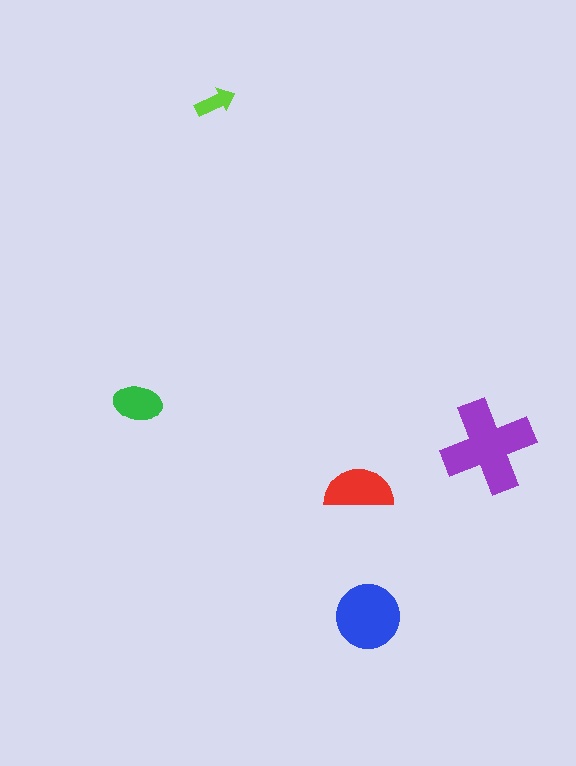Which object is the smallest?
The lime arrow.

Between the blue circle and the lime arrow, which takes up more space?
The blue circle.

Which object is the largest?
The purple cross.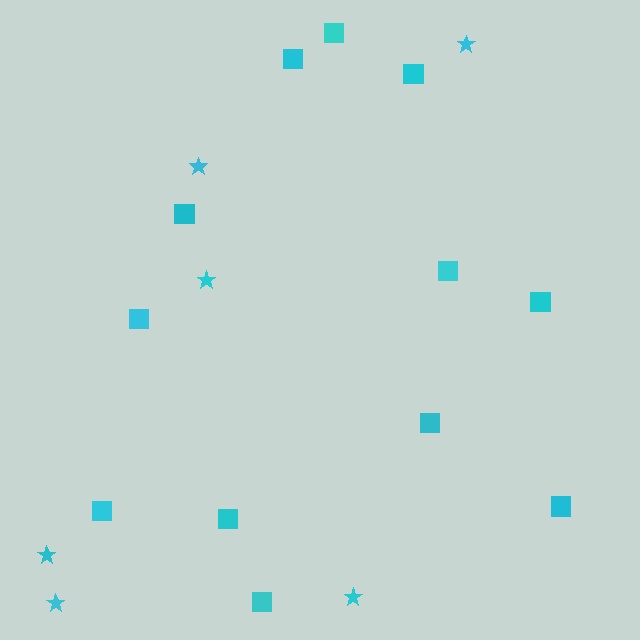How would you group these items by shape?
There are 2 groups: one group of squares (12) and one group of stars (6).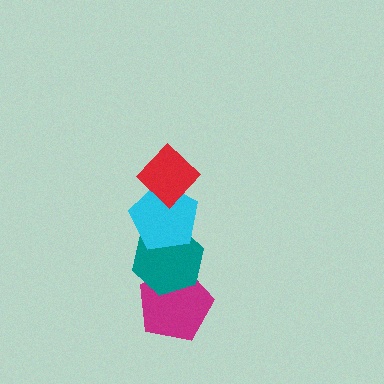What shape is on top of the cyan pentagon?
The red diamond is on top of the cyan pentagon.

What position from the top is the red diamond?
The red diamond is 1st from the top.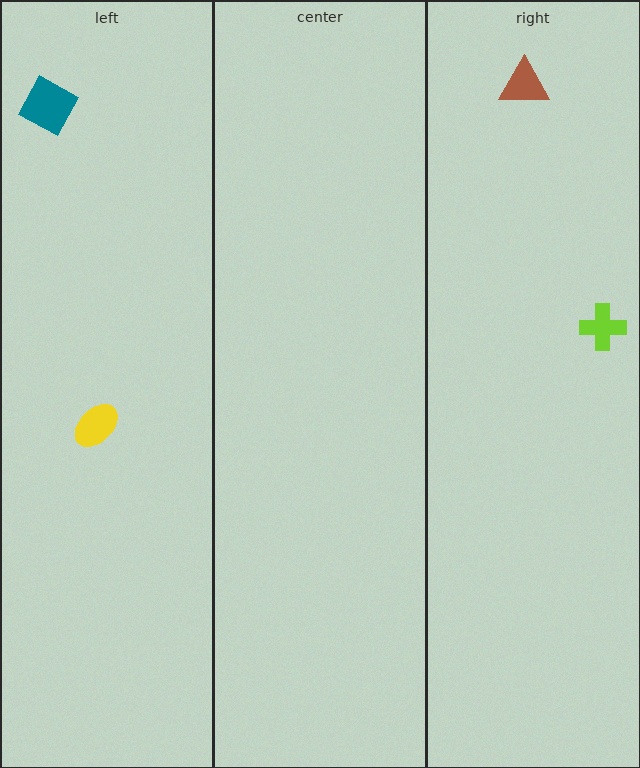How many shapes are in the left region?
2.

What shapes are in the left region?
The yellow ellipse, the teal diamond.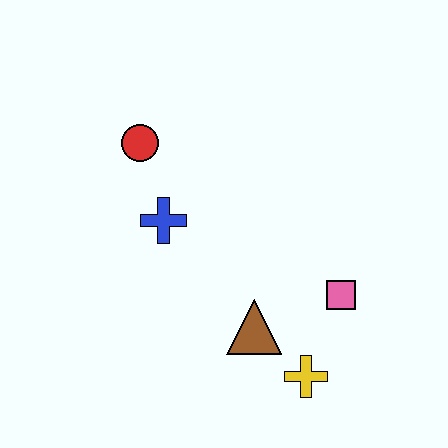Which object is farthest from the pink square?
The red circle is farthest from the pink square.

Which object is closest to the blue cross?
The red circle is closest to the blue cross.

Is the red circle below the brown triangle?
No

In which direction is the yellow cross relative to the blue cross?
The yellow cross is below the blue cross.